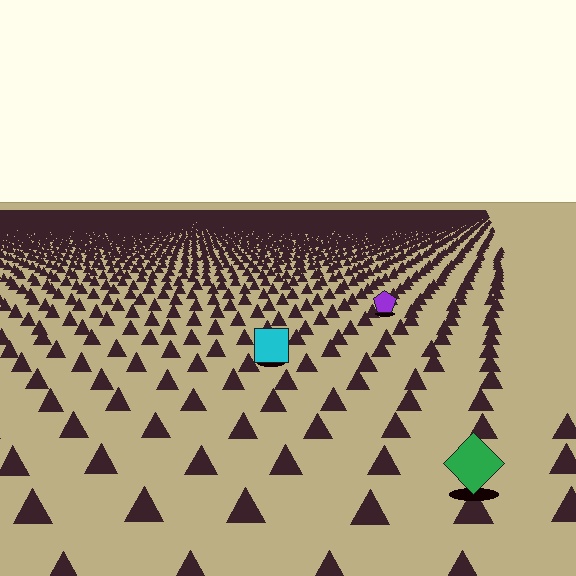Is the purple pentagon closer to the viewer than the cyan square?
No. The cyan square is closer — you can tell from the texture gradient: the ground texture is coarser near it.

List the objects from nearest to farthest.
From nearest to farthest: the green diamond, the cyan square, the purple pentagon.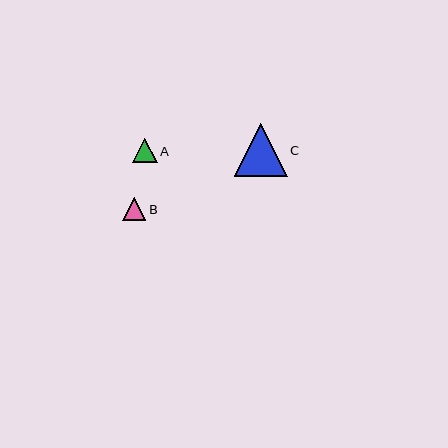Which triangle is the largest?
Triangle C is the largest with a size of approximately 53 pixels.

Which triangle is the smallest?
Triangle B is the smallest with a size of approximately 23 pixels.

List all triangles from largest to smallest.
From largest to smallest: C, A, B.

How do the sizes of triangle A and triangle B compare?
Triangle A and triangle B are approximately the same size.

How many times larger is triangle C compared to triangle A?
Triangle C is approximately 2.2 times the size of triangle A.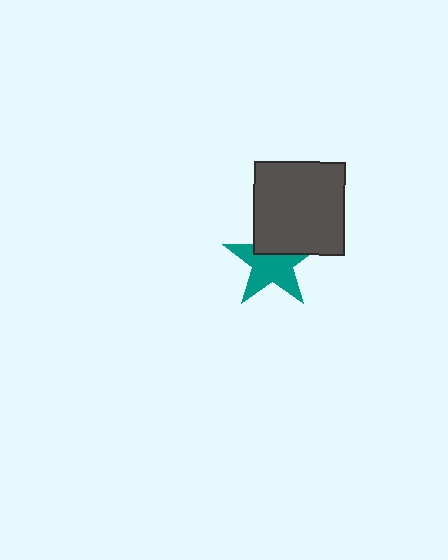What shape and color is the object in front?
The object in front is a dark gray rectangle.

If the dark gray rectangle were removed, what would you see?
You would see the complete teal star.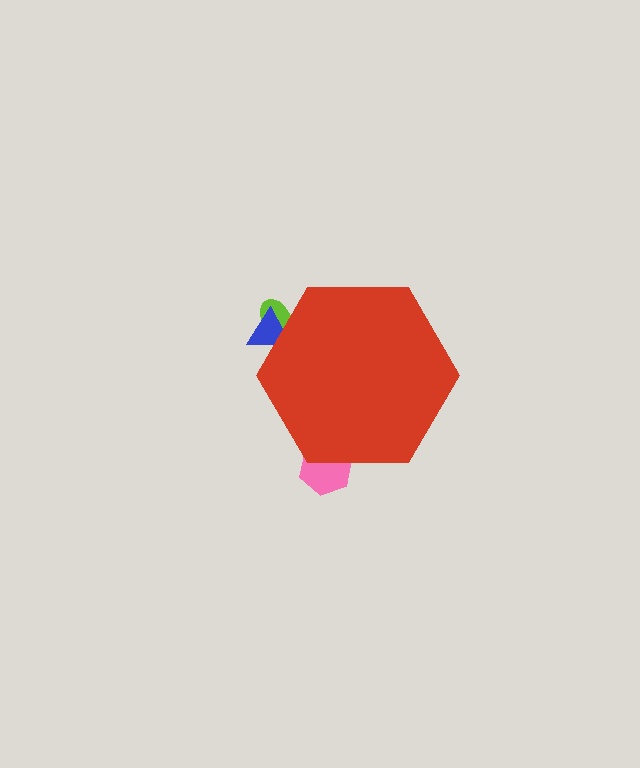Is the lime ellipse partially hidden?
Yes, the lime ellipse is partially hidden behind the red hexagon.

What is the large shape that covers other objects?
A red hexagon.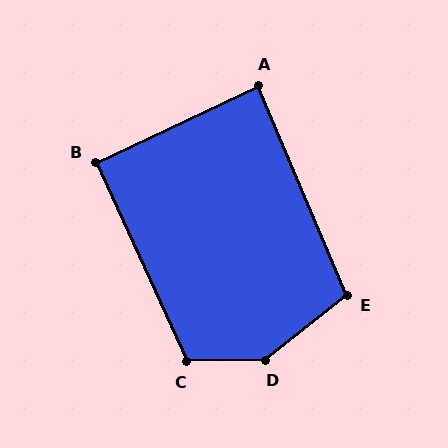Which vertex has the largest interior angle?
D, at approximately 142 degrees.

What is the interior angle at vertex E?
Approximately 106 degrees (obtuse).